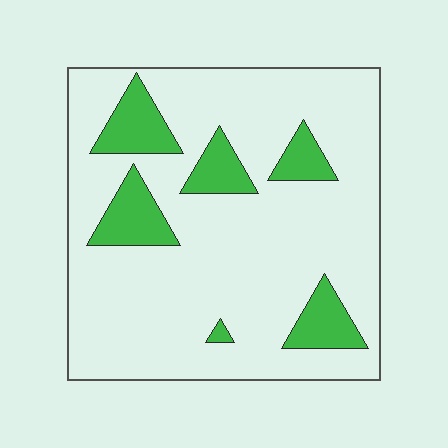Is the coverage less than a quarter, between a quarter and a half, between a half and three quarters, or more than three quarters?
Less than a quarter.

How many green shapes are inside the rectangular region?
6.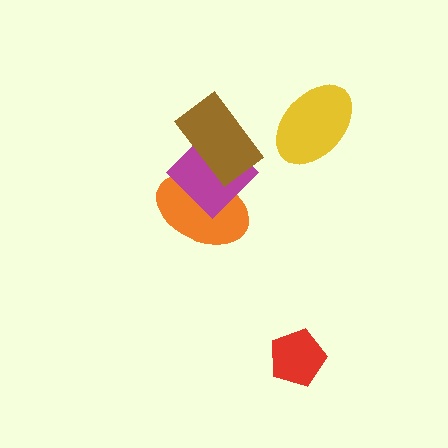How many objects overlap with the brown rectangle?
2 objects overlap with the brown rectangle.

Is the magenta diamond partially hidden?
Yes, it is partially covered by another shape.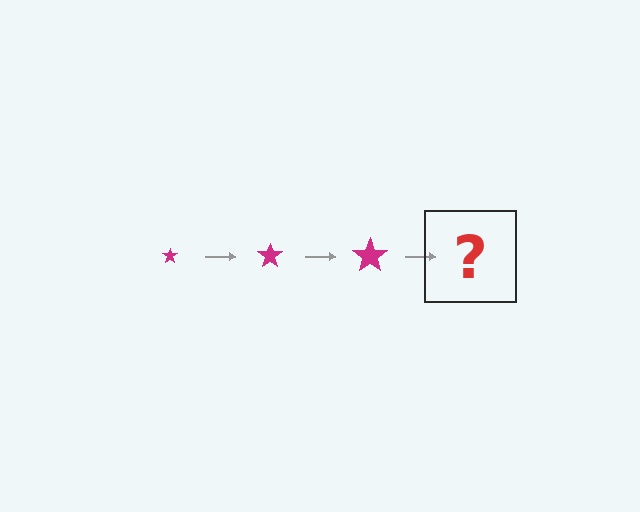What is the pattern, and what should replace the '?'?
The pattern is that the star gets progressively larger each step. The '?' should be a magenta star, larger than the previous one.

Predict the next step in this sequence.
The next step is a magenta star, larger than the previous one.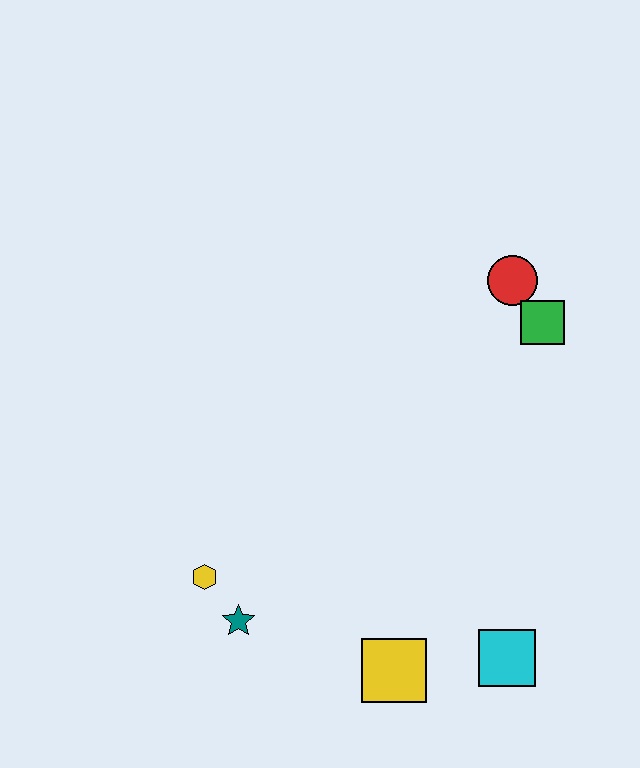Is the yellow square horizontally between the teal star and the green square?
Yes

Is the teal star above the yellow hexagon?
No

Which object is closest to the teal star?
The yellow hexagon is closest to the teal star.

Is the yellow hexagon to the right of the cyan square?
No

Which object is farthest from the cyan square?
The red circle is farthest from the cyan square.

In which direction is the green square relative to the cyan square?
The green square is above the cyan square.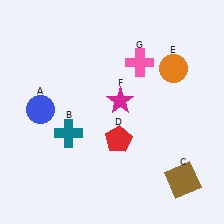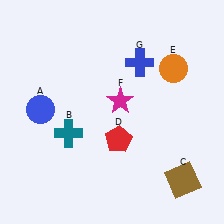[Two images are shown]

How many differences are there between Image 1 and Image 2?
There is 1 difference between the two images.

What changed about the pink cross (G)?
In Image 1, G is pink. In Image 2, it changed to blue.